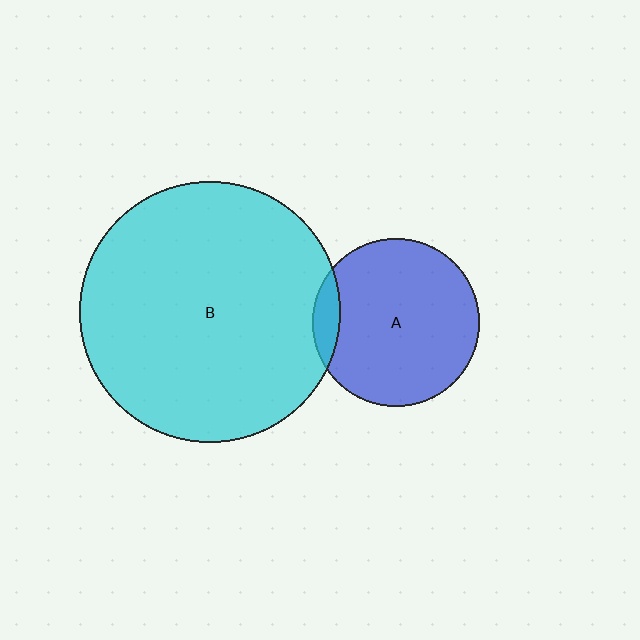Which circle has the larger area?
Circle B (cyan).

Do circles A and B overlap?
Yes.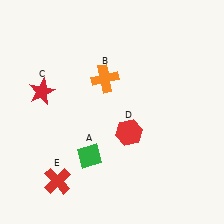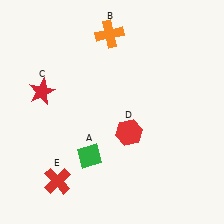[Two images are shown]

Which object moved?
The orange cross (B) moved up.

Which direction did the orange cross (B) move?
The orange cross (B) moved up.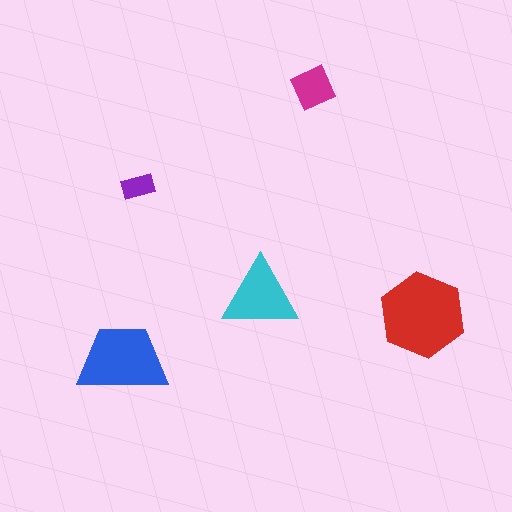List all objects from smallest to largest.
The purple rectangle, the magenta diamond, the cyan triangle, the blue trapezoid, the red hexagon.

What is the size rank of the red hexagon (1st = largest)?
1st.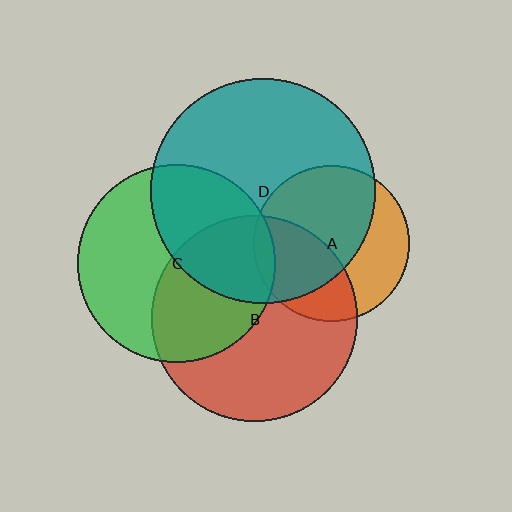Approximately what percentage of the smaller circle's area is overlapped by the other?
Approximately 40%.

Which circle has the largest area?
Circle D (teal).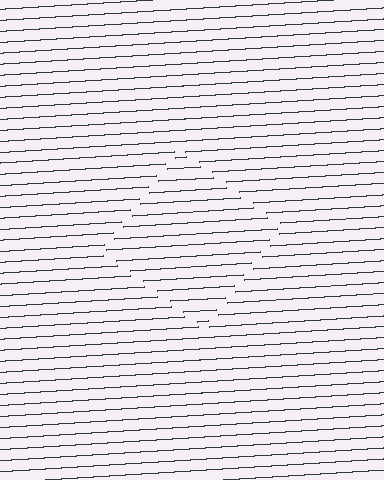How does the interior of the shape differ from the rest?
The interior of the shape contains the same grating, shifted by half a period — the contour is defined by the phase discontinuity where line-ends from the inner and outer gratings abut.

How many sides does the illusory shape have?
4 sides — the line-ends trace a square.